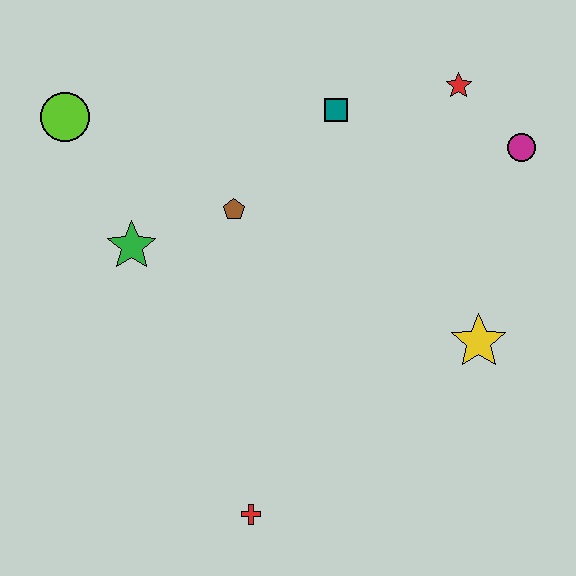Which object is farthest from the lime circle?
The yellow star is farthest from the lime circle.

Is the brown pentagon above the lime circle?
No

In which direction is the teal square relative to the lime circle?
The teal square is to the right of the lime circle.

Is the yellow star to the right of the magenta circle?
No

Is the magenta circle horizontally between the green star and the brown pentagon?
No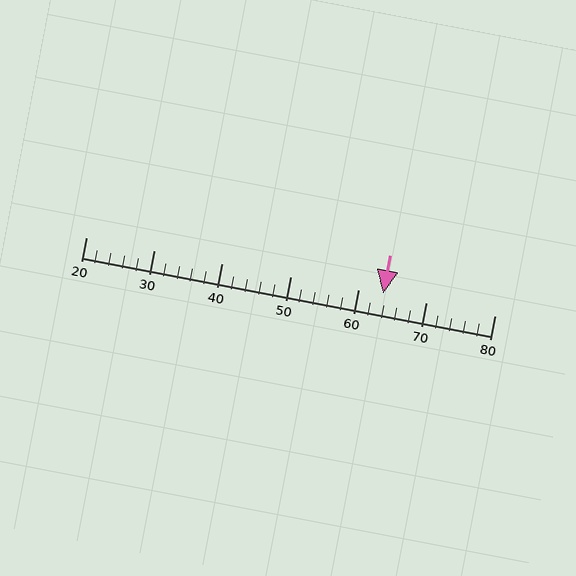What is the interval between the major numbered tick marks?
The major tick marks are spaced 10 units apart.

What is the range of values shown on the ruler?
The ruler shows values from 20 to 80.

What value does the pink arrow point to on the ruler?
The pink arrow points to approximately 64.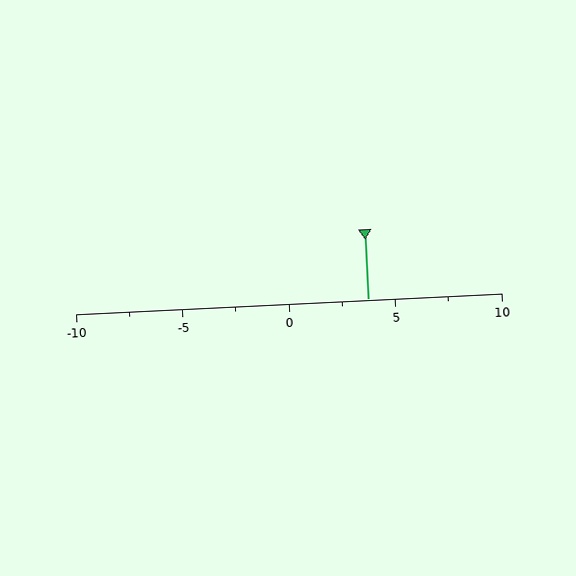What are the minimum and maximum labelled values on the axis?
The axis runs from -10 to 10.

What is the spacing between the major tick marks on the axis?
The major ticks are spaced 5 apart.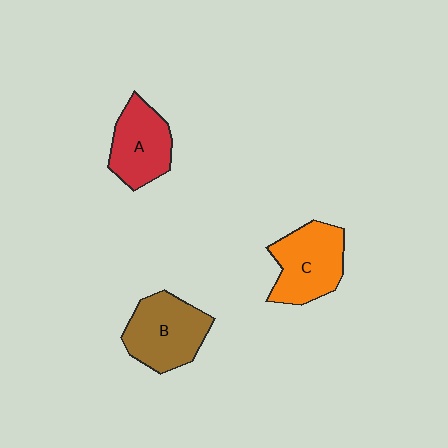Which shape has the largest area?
Shape B (brown).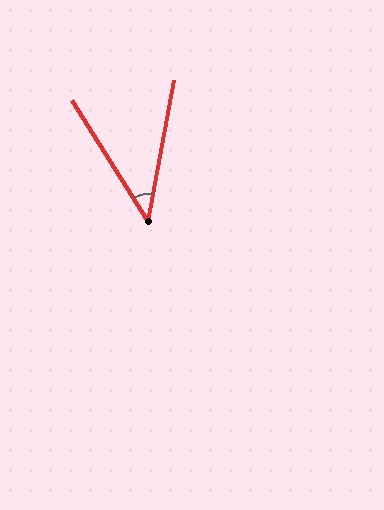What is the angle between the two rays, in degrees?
Approximately 43 degrees.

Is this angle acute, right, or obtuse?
It is acute.